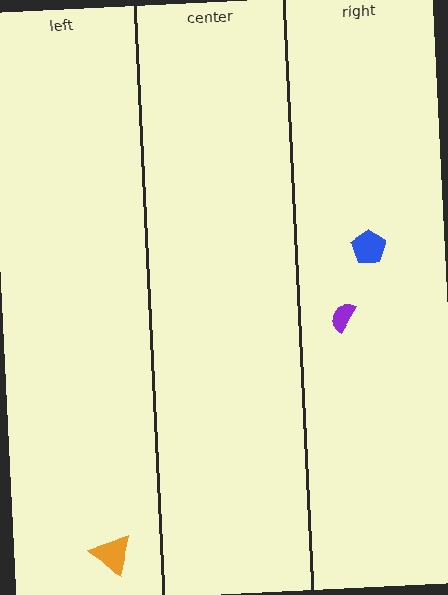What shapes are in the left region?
The orange triangle.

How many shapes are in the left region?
1.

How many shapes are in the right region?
2.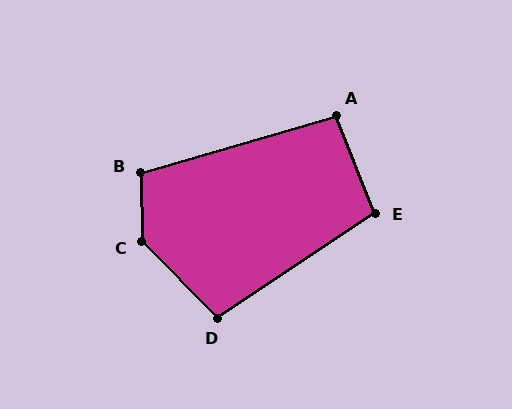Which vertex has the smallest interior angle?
A, at approximately 96 degrees.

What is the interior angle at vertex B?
Approximately 105 degrees (obtuse).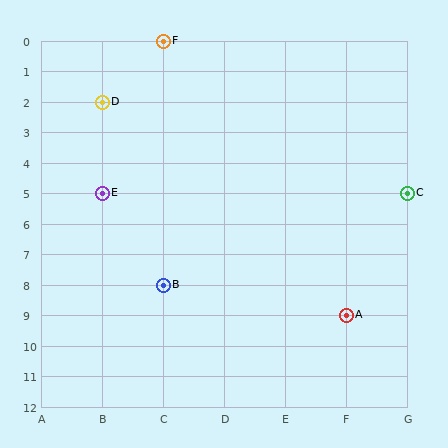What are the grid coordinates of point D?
Point D is at grid coordinates (B, 2).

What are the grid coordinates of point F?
Point F is at grid coordinates (C, 0).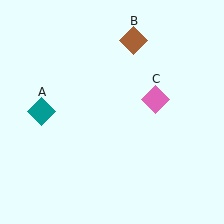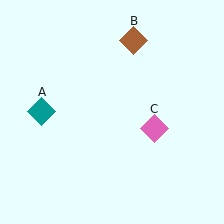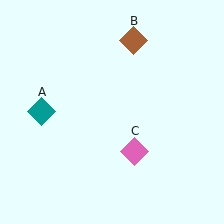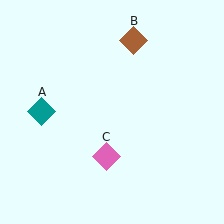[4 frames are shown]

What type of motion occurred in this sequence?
The pink diamond (object C) rotated clockwise around the center of the scene.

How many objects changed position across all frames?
1 object changed position: pink diamond (object C).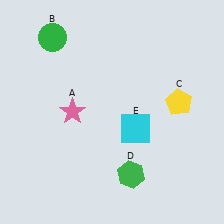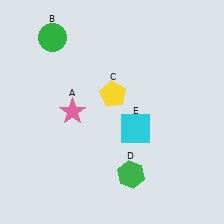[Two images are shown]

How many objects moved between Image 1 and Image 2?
1 object moved between the two images.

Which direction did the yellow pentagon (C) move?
The yellow pentagon (C) moved left.